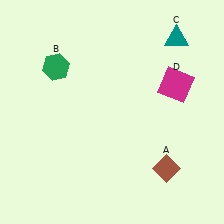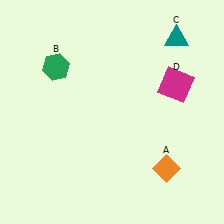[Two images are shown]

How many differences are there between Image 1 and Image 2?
There is 1 difference between the two images.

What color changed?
The diamond (A) changed from brown in Image 1 to orange in Image 2.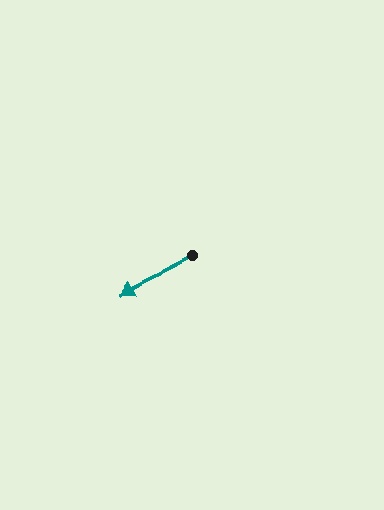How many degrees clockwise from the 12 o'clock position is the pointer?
Approximately 243 degrees.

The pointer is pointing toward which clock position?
Roughly 8 o'clock.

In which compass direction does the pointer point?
Southwest.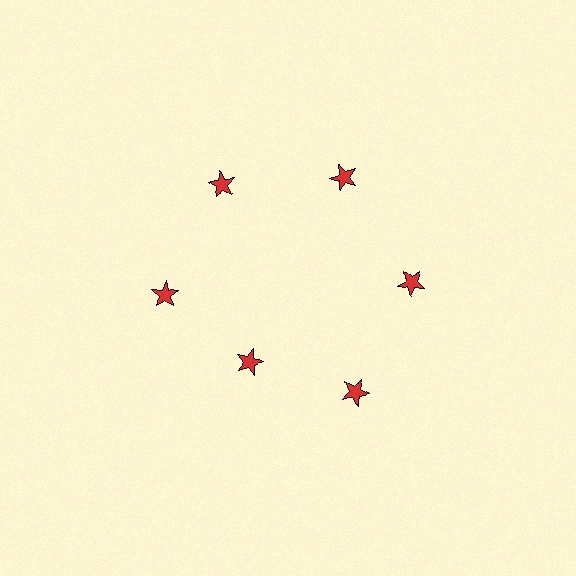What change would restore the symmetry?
The symmetry would be restored by moving it outward, back onto the ring so that all 6 stars sit at equal angles and equal distance from the center.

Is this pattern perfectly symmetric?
No. The 6 red stars are arranged in a ring, but one element near the 7 o'clock position is pulled inward toward the center, breaking the 6-fold rotational symmetry.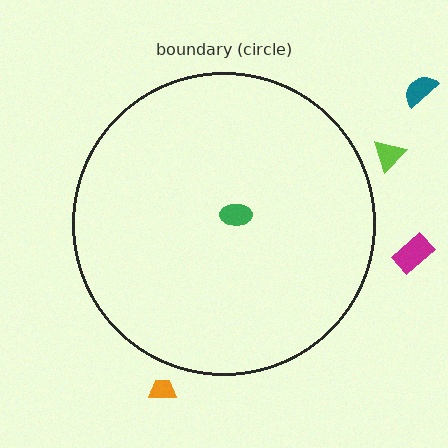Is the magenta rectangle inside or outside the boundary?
Outside.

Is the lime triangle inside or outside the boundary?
Outside.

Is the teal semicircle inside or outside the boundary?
Outside.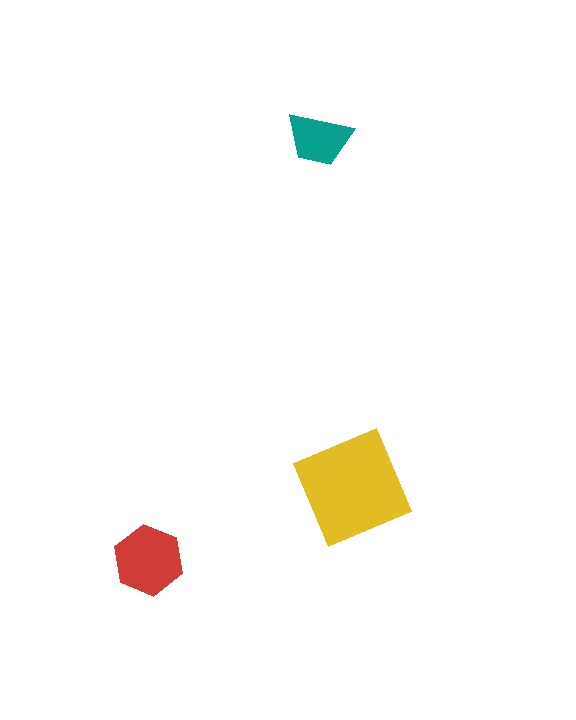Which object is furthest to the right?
The yellow square is rightmost.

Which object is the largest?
The yellow square.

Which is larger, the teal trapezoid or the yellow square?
The yellow square.